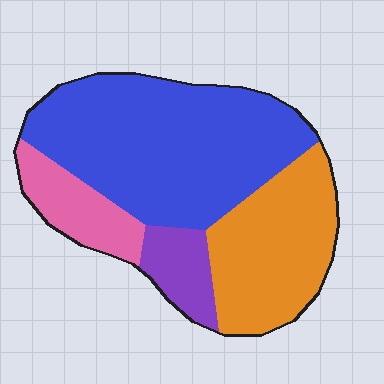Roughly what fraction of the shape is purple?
Purple takes up about one tenth (1/10) of the shape.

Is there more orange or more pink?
Orange.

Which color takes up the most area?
Blue, at roughly 50%.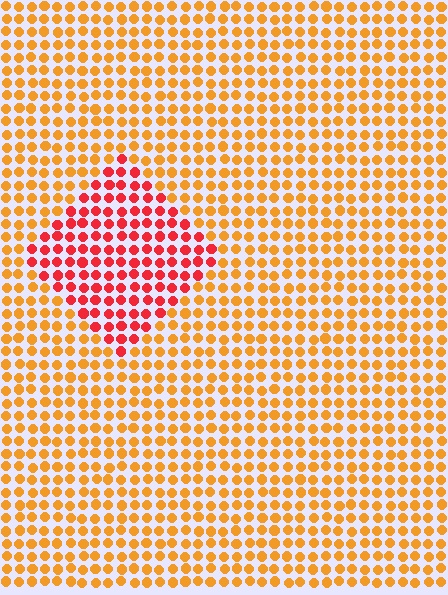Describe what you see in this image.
The image is filled with small orange elements in a uniform arrangement. A diamond-shaped region is visible where the elements are tinted to a slightly different hue, forming a subtle color boundary.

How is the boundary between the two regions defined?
The boundary is defined purely by a slight shift in hue (about 39 degrees). Spacing, size, and orientation are identical on both sides.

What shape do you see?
I see a diamond.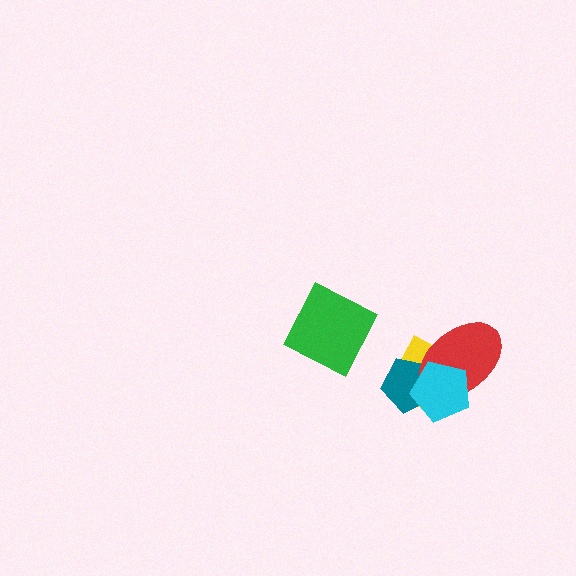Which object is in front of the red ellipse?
The cyan pentagon is in front of the red ellipse.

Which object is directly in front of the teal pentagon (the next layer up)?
The red ellipse is directly in front of the teal pentagon.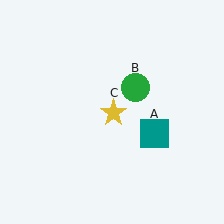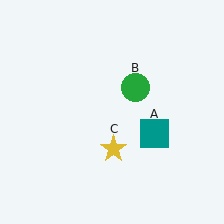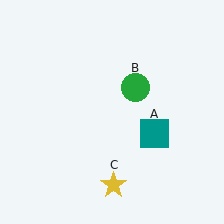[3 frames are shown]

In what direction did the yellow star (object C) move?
The yellow star (object C) moved down.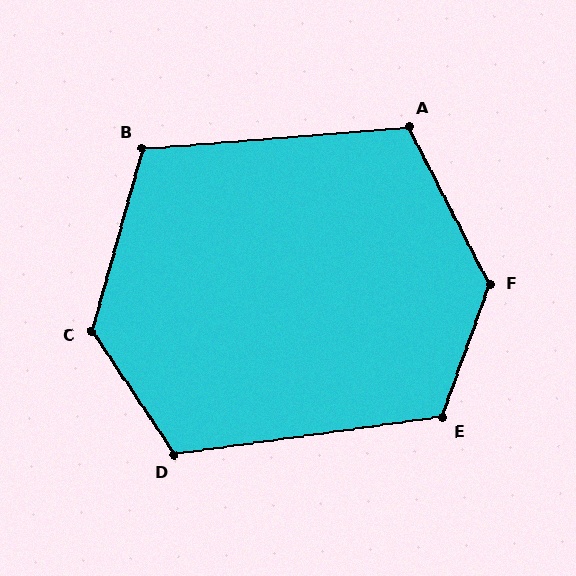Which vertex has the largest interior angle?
F, at approximately 133 degrees.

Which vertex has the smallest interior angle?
B, at approximately 110 degrees.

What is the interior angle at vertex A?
Approximately 112 degrees (obtuse).